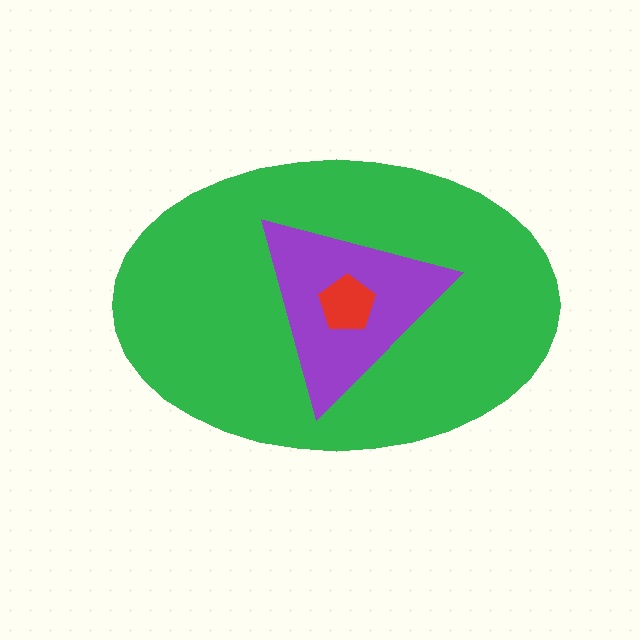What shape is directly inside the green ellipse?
The purple triangle.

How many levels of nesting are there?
3.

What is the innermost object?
The red pentagon.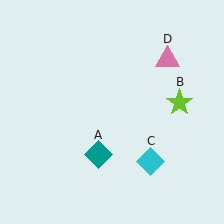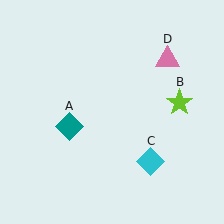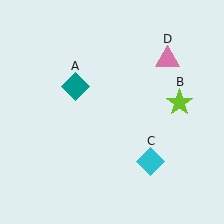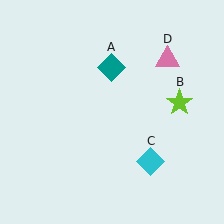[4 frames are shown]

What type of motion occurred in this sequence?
The teal diamond (object A) rotated clockwise around the center of the scene.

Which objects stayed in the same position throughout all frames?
Lime star (object B) and cyan diamond (object C) and pink triangle (object D) remained stationary.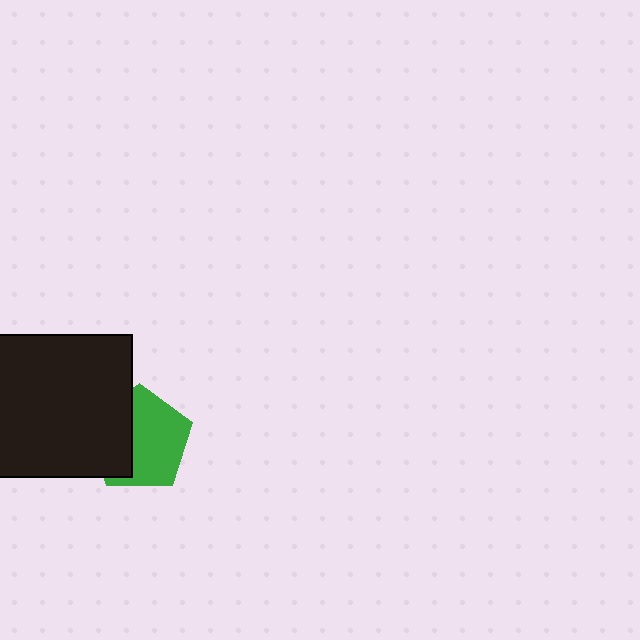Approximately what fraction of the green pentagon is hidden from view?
Roughly 40% of the green pentagon is hidden behind the black rectangle.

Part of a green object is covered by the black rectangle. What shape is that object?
It is a pentagon.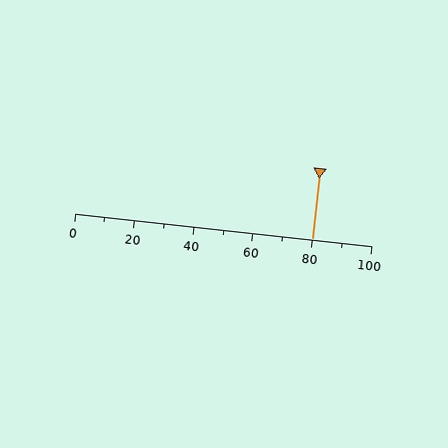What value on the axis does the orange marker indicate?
The marker indicates approximately 80.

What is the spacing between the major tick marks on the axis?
The major ticks are spaced 20 apart.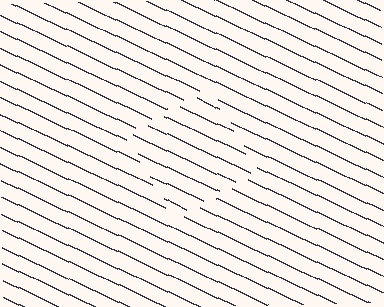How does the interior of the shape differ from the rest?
The interior of the shape contains the same grating, shifted by half a period — the contour is defined by the phase discontinuity where line-ends from the inner and outer gratings abut.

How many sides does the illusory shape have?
4 sides — the line-ends trace a square.